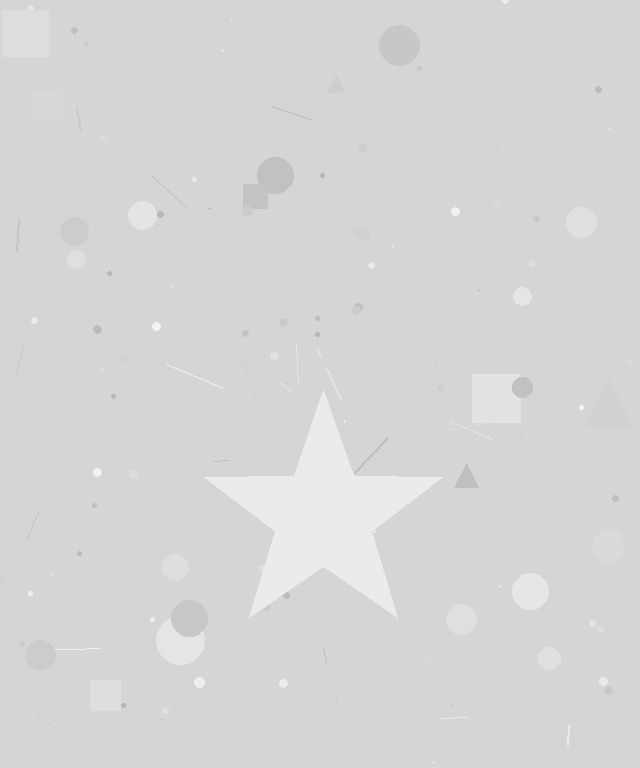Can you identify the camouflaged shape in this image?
The camouflaged shape is a star.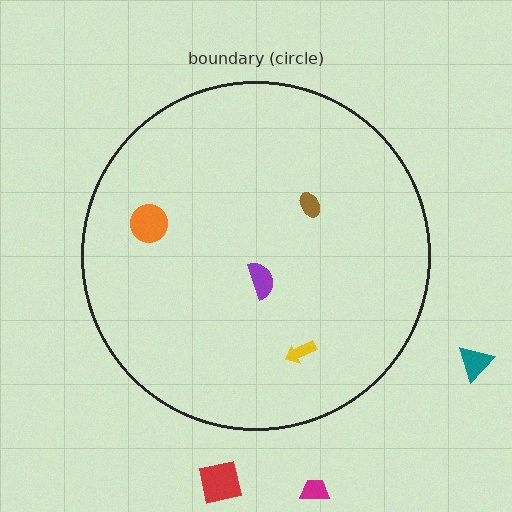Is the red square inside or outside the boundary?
Outside.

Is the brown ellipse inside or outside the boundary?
Inside.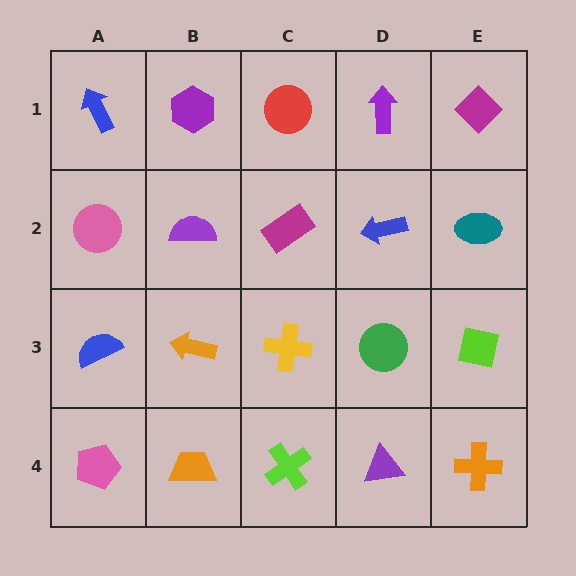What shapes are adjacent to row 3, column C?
A magenta rectangle (row 2, column C), a lime cross (row 4, column C), an orange arrow (row 3, column B), a green circle (row 3, column D).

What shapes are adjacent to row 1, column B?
A purple semicircle (row 2, column B), a blue arrow (row 1, column A), a red circle (row 1, column C).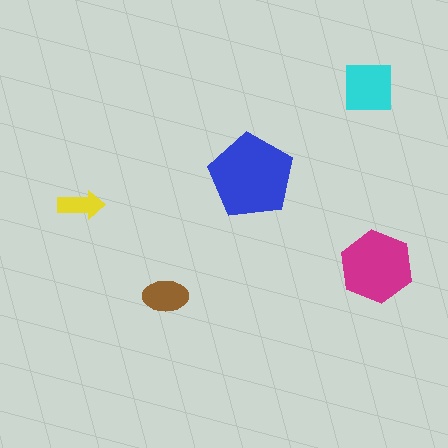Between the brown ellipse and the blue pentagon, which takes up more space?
The blue pentagon.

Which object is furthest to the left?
The yellow arrow is leftmost.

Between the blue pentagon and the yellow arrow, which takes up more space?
The blue pentagon.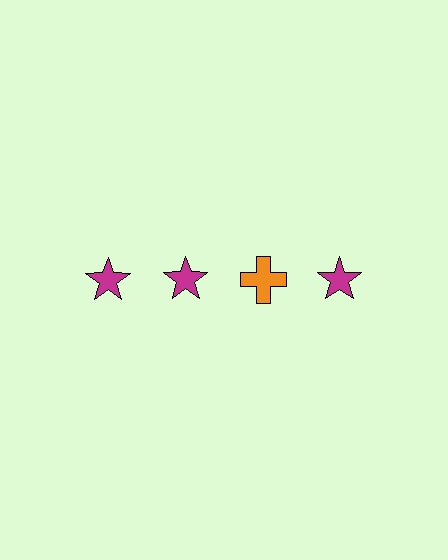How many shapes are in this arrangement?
There are 4 shapes arranged in a grid pattern.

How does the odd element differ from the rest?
It differs in both color (orange instead of magenta) and shape (cross instead of star).